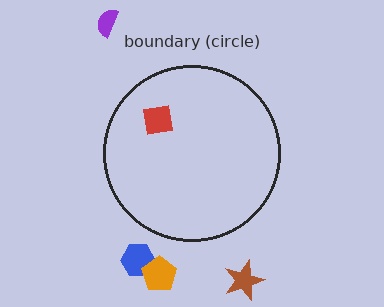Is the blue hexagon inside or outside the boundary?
Outside.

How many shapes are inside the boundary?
1 inside, 4 outside.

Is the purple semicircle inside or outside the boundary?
Outside.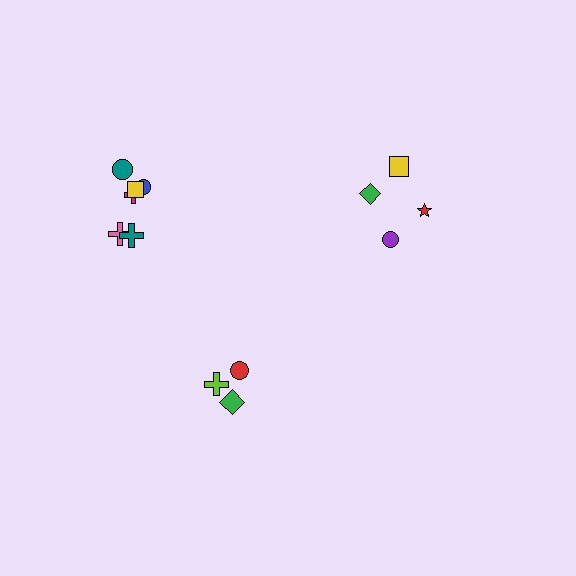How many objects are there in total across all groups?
There are 13 objects.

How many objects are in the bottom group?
There are 3 objects.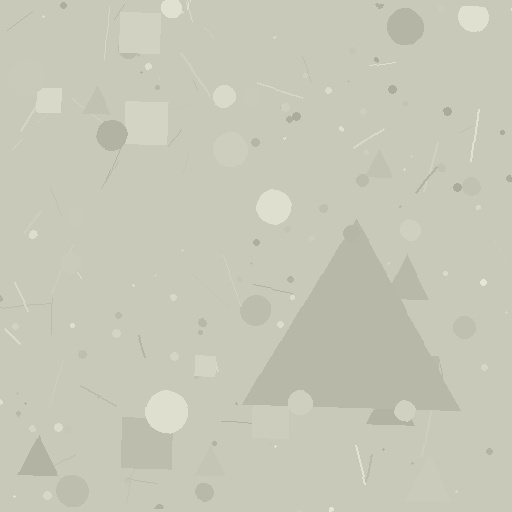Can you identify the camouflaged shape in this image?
The camouflaged shape is a triangle.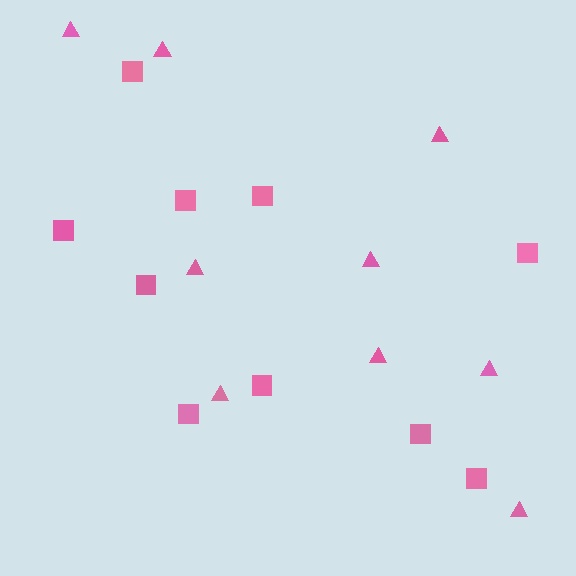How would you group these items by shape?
There are 2 groups: one group of triangles (9) and one group of squares (10).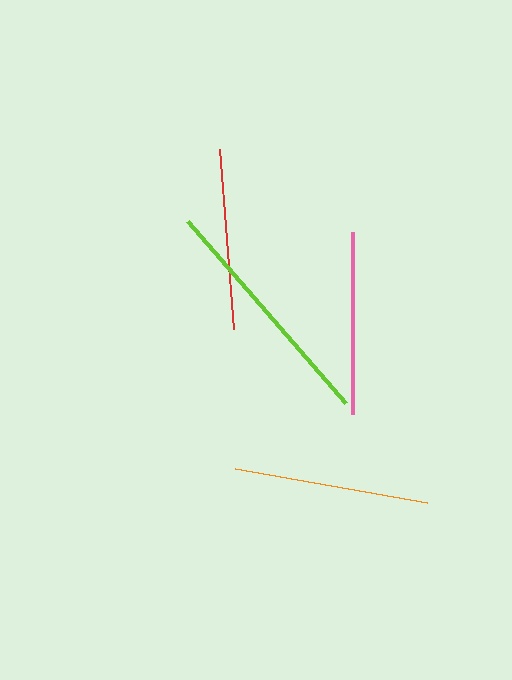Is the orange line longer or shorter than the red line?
The orange line is longer than the red line.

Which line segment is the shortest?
The red line is the shortest at approximately 180 pixels.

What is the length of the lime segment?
The lime segment is approximately 242 pixels long.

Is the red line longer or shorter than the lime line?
The lime line is longer than the red line.